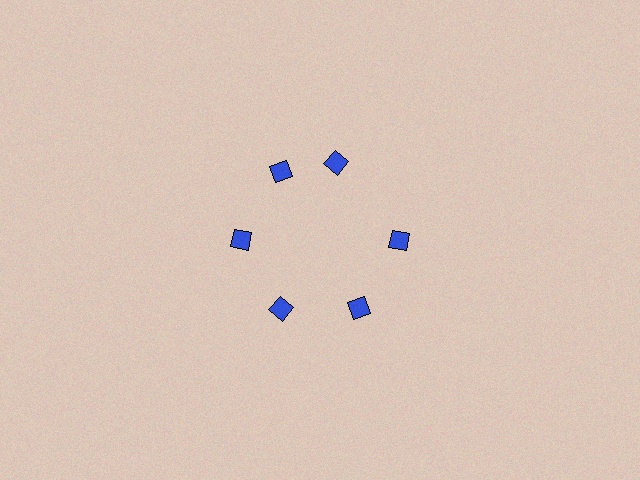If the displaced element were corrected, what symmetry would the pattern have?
It would have 6-fold rotational symmetry — the pattern would map onto itself every 60 degrees.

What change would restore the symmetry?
The symmetry would be restored by rotating it back into even spacing with its neighbors so that all 6 diamonds sit at equal angles and equal distance from the center.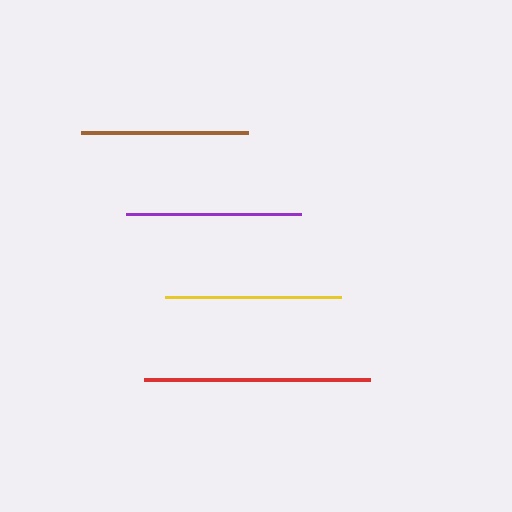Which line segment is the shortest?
The brown line is the shortest at approximately 167 pixels.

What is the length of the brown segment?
The brown segment is approximately 167 pixels long.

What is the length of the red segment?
The red segment is approximately 227 pixels long.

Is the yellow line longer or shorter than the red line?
The red line is longer than the yellow line.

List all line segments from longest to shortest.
From longest to shortest: red, yellow, purple, brown.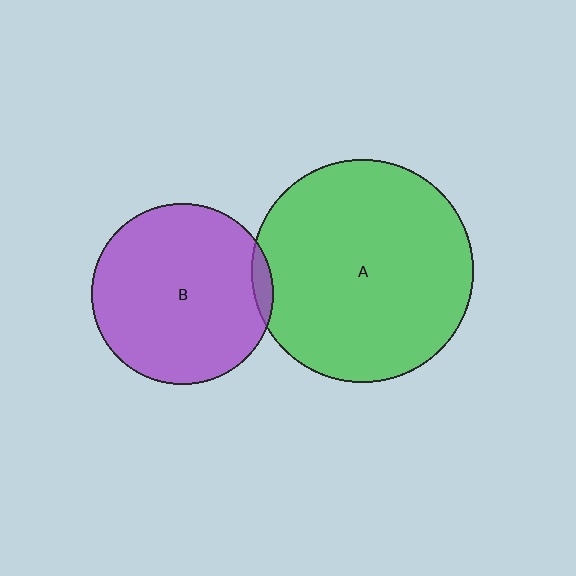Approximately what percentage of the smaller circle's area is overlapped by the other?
Approximately 5%.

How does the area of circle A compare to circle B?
Approximately 1.5 times.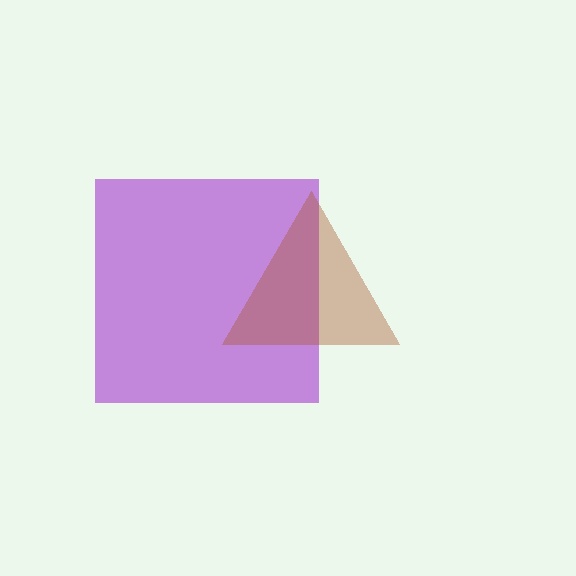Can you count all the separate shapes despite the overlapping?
Yes, there are 2 separate shapes.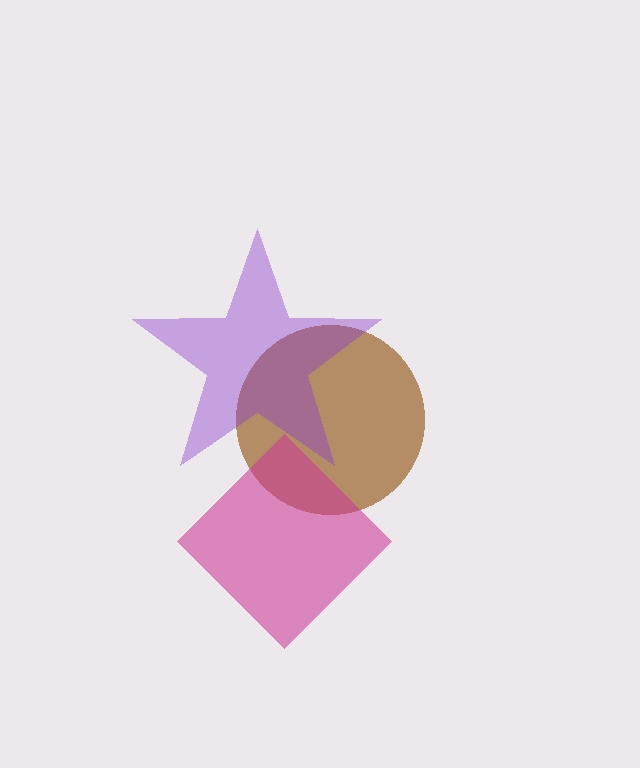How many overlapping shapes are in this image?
There are 3 overlapping shapes in the image.